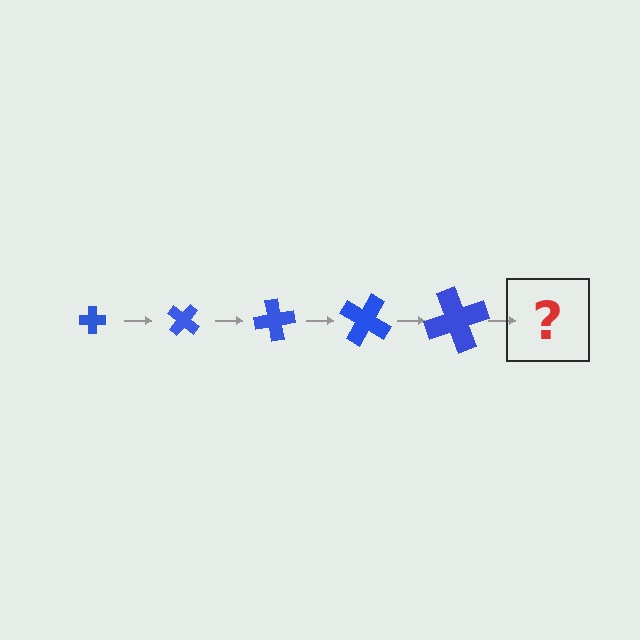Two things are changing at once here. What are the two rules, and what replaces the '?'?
The two rules are that the cross grows larger each step and it rotates 40 degrees each step. The '?' should be a cross, larger than the previous one and rotated 200 degrees from the start.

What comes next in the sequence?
The next element should be a cross, larger than the previous one and rotated 200 degrees from the start.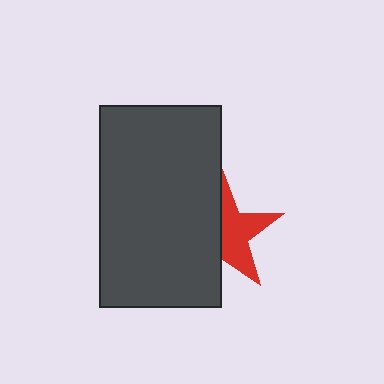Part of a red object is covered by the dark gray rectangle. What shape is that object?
It is a star.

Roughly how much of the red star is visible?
About half of it is visible (roughly 53%).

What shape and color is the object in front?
The object in front is a dark gray rectangle.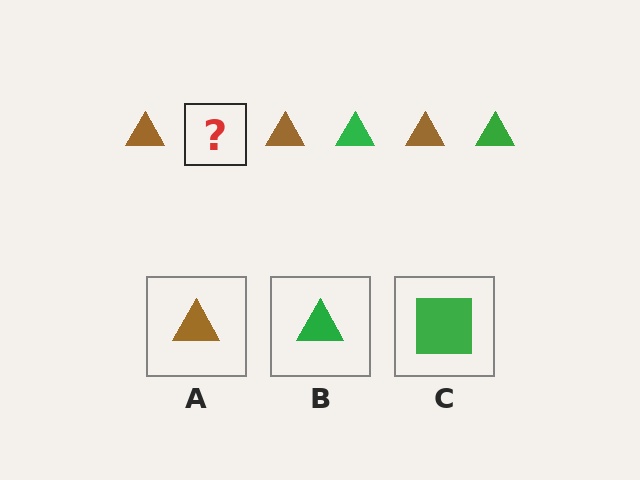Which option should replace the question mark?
Option B.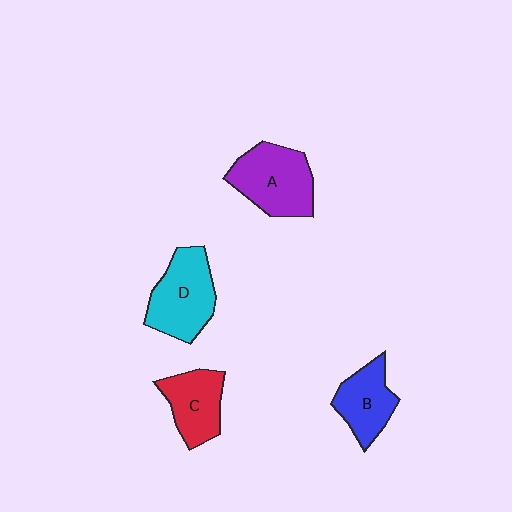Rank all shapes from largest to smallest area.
From largest to smallest: A (purple), D (cyan), C (red), B (blue).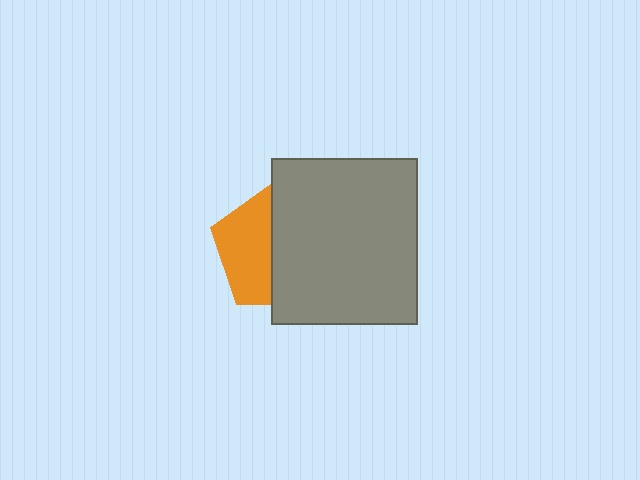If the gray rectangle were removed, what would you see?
You would see the complete orange pentagon.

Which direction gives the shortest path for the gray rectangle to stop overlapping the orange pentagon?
Moving right gives the shortest separation.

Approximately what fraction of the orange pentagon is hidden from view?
Roughly 56% of the orange pentagon is hidden behind the gray rectangle.